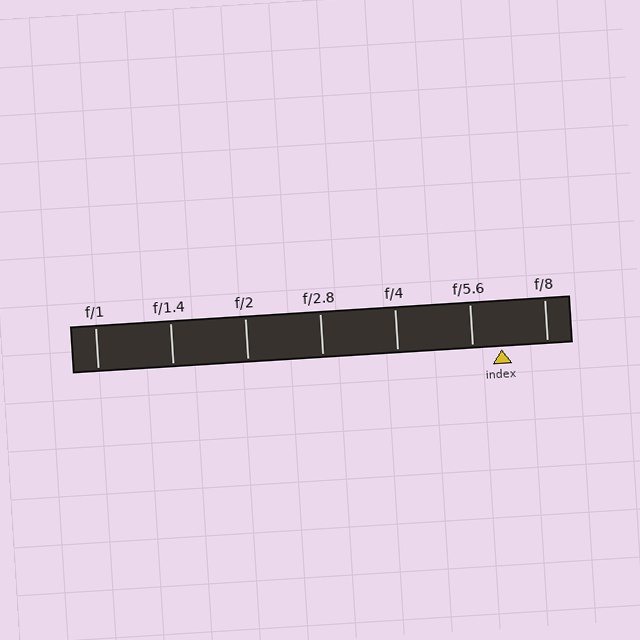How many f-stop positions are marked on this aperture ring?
There are 7 f-stop positions marked.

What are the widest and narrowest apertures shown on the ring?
The widest aperture shown is f/1 and the narrowest is f/8.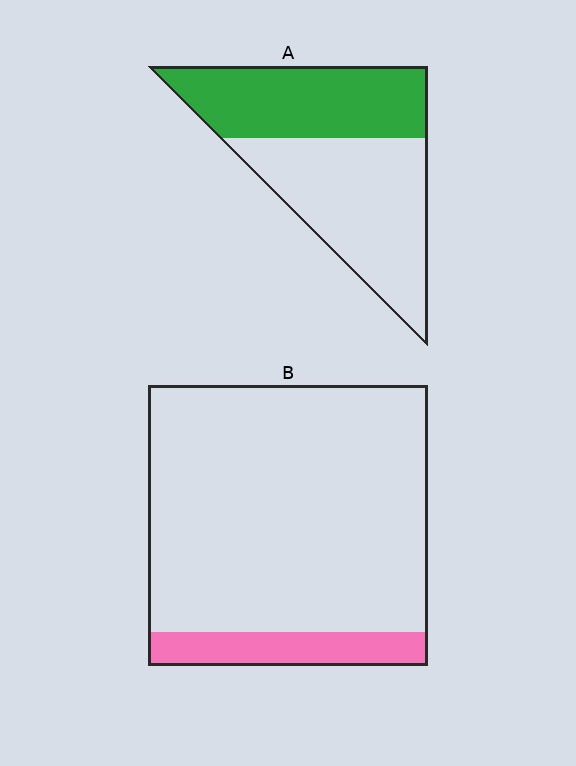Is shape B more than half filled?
No.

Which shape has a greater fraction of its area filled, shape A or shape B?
Shape A.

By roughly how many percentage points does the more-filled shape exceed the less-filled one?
By roughly 35 percentage points (A over B).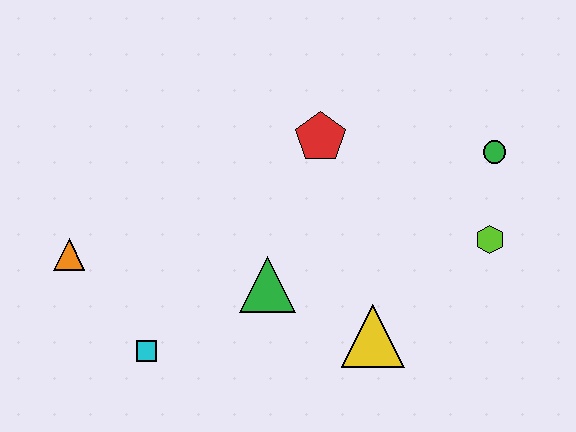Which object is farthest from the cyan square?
The green circle is farthest from the cyan square.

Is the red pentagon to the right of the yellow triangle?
No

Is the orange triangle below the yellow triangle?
No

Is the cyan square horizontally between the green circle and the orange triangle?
Yes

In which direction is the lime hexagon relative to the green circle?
The lime hexagon is below the green circle.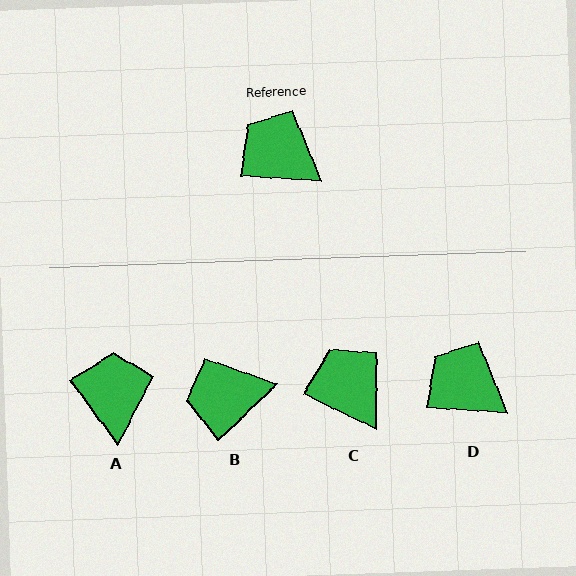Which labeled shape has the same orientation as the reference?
D.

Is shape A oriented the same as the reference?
No, it is off by about 49 degrees.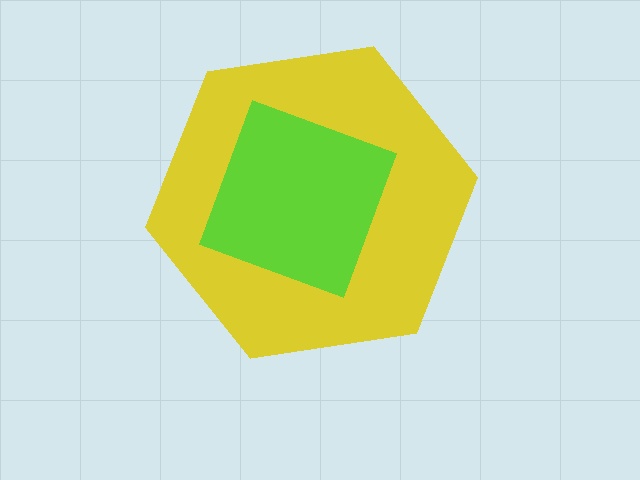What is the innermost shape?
The lime diamond.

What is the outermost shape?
The yellow hexagon.